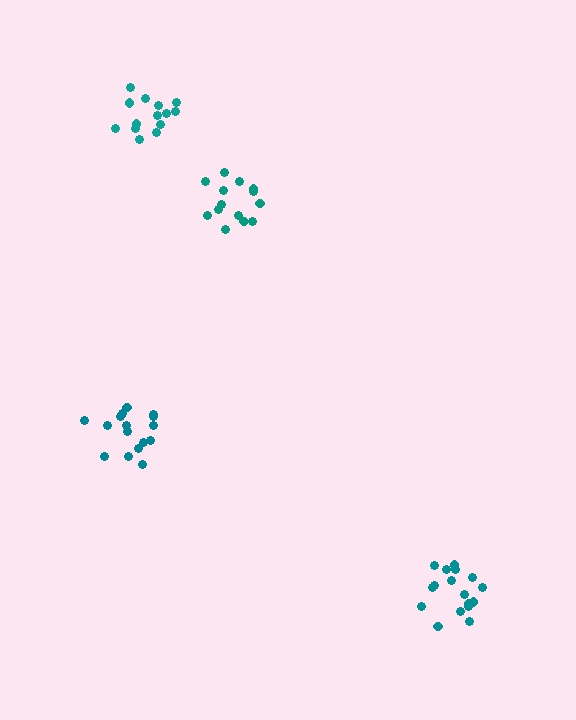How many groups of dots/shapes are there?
There are 4 groups.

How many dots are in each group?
Group 1: 16 dots, Group 2: 14 dots, Group 3: 14 dots, Group 4: 17 dots (61 total).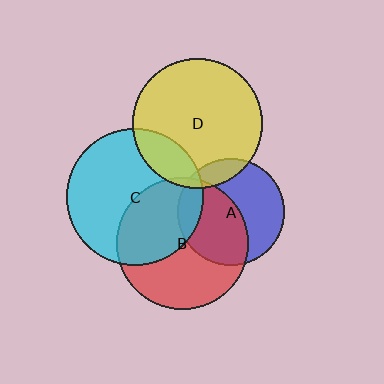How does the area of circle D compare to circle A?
Approximately 1.5 times.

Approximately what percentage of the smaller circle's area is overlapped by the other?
Approximately 5%.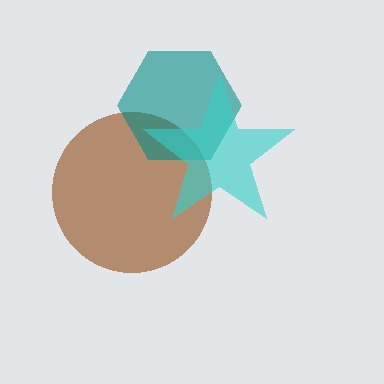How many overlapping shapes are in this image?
There are 3 overlapping shapes in the image.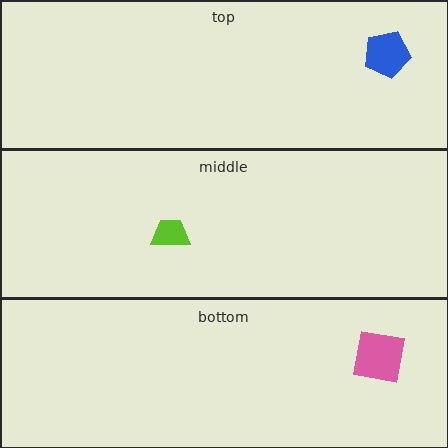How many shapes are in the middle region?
1.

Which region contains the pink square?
The bottom region.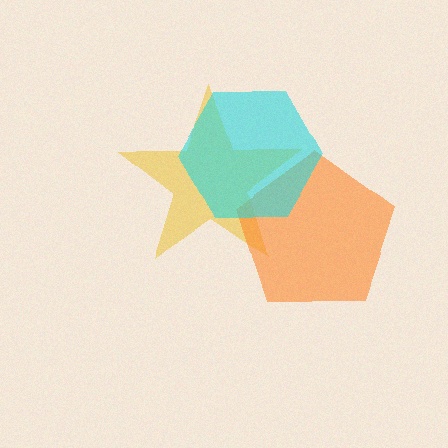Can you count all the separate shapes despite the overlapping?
Yes, there are 3 separate shapes.